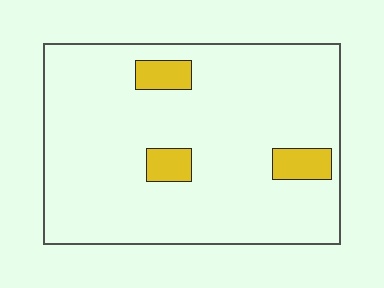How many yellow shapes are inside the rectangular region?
3.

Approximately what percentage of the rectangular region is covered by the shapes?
Approximately 10%.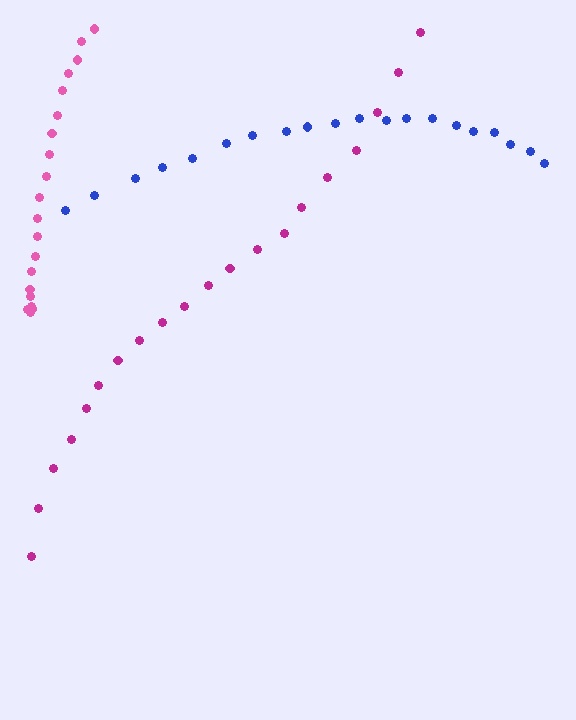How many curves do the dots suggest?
There are 3 distinct paths.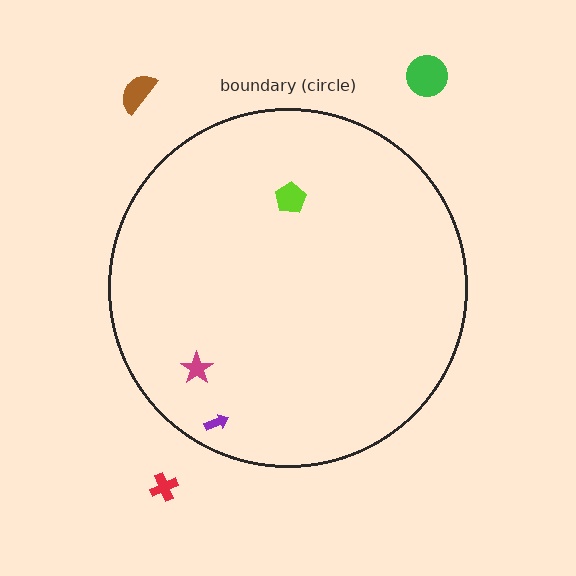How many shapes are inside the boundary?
3 inside, 3 outside.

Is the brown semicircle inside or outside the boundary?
Outside.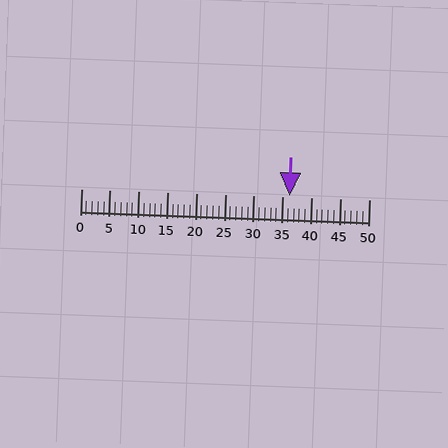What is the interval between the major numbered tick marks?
The major tick marks are spaced 5 units apart.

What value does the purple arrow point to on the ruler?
The purple arrow points to approximately 36.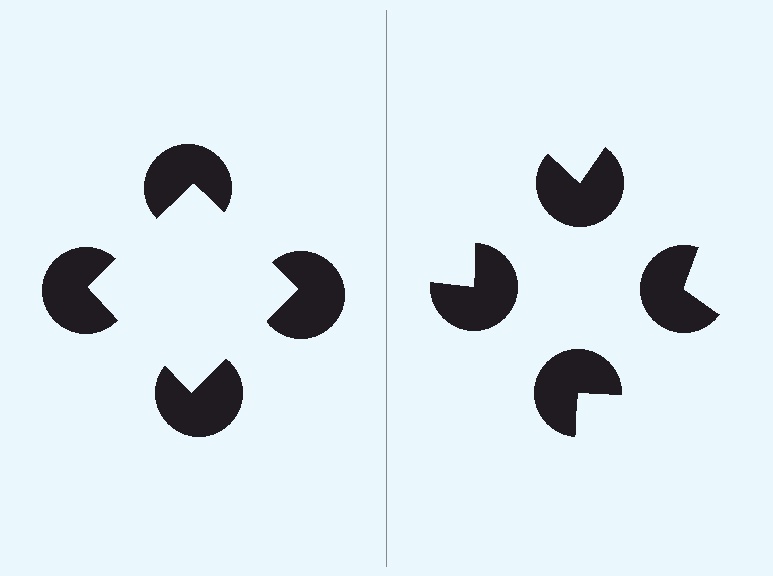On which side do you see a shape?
An illusory square appears on the left side. On the right side the wedge cuts are rotated, so no coherent shape forms.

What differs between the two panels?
The pac-man discs are positioned identically on both sides; only the wedge orientations differ. On the left they align to a square; on the right they are misaligned.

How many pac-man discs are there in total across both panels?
8 — 4 on each side.